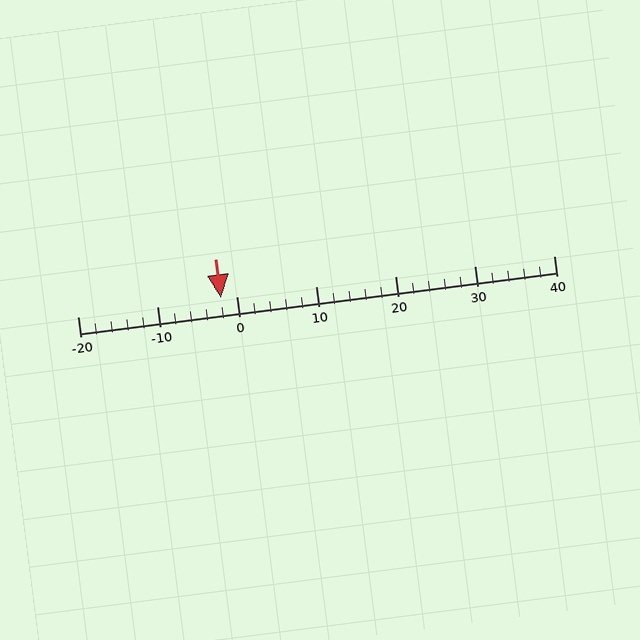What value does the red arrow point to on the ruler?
The red arrow points to approximately -2.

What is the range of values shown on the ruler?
The ruler shows values from -20 to 40.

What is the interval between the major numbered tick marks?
The major tick marks are spaced 10 units apart.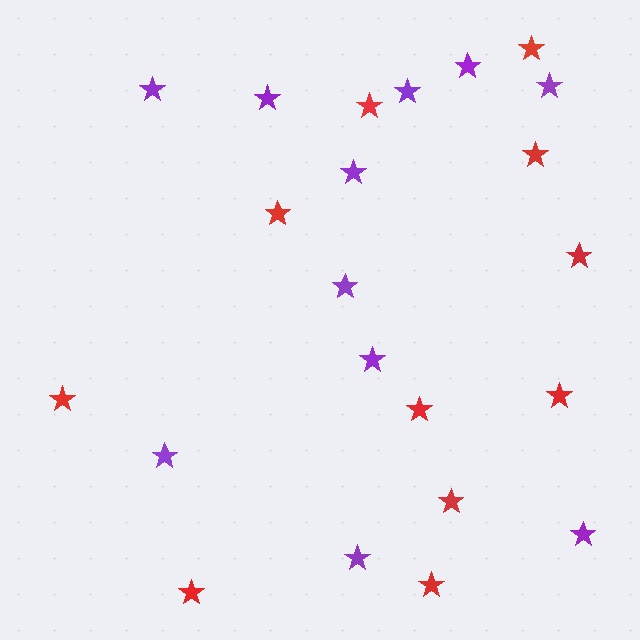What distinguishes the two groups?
There are 2 groups: one group of purple stars (11) and one group of red stars (11).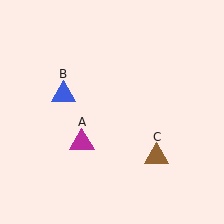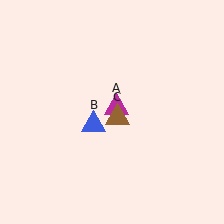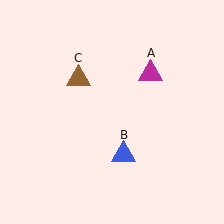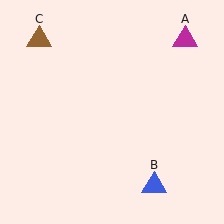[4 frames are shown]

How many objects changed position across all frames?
3 objects changed position: magenta triangle (object A), blue triangle (object B), brown triangle (object C).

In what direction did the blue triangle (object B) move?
The blue triangle (object B) moved down and to the right.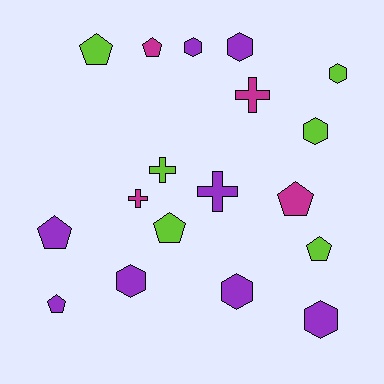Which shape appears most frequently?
Pentagon, with 7 objects.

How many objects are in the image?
There are 18 objects.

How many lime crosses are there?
There is 1 lime cross.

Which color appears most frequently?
Purple, with 8 objects.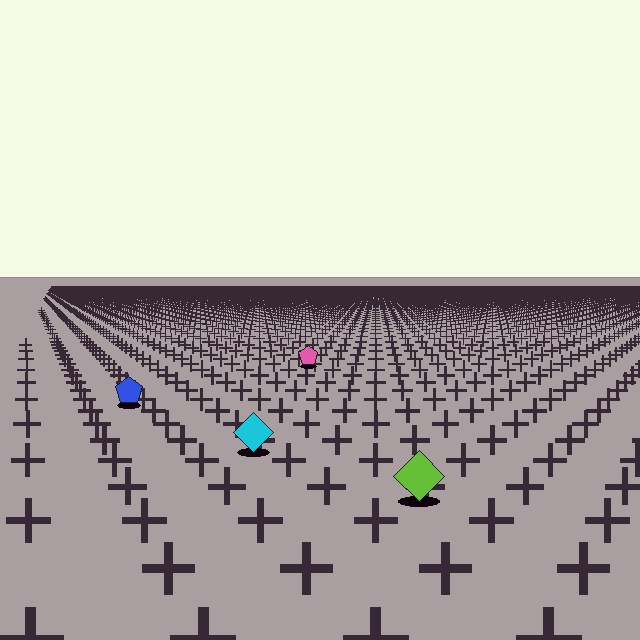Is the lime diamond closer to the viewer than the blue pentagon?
Yes. The lime diamond is closer — you can tell from the texture gradient: the ground texture is coarser near it.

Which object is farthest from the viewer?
The pink pentagon is farthest from the viewer. It appears smaller and the ground texture around it is denser.